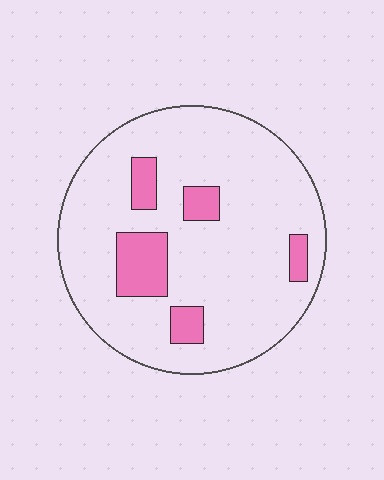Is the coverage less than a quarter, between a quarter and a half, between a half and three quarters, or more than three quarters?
Less than a quarter.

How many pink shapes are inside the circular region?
5.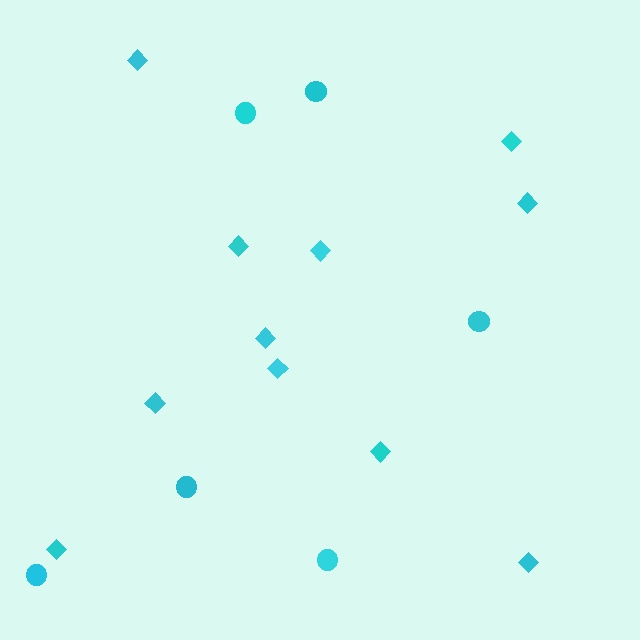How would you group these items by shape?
There are 2 groups: one group of diamonds (11) and one group of circles (6).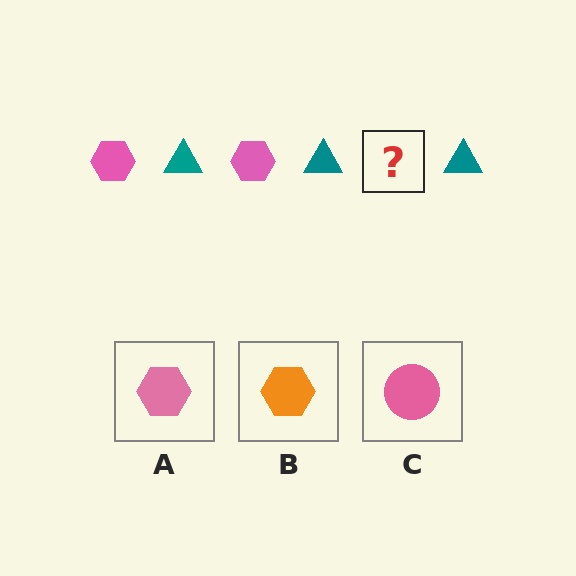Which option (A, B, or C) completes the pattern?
A.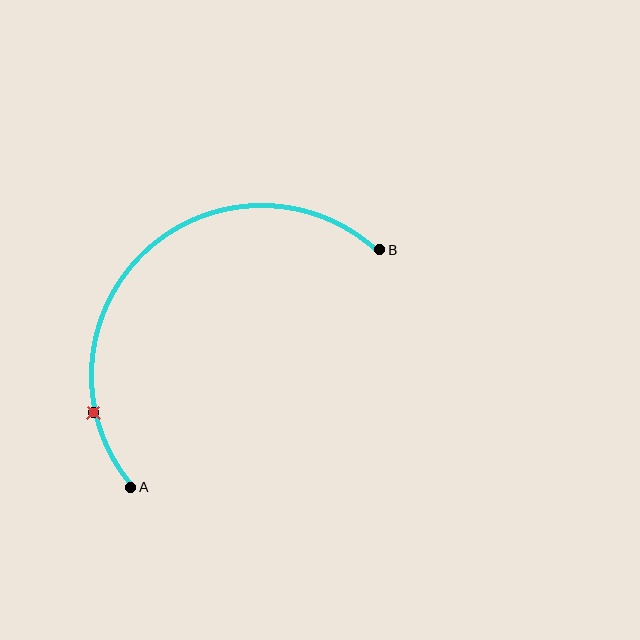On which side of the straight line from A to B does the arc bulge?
The arc bulges above and to the left of the straight line connecting A and B.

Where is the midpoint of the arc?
The arc midpoint is the point on the curve farthest from the straight line joining A and B. It sits above and to the left of that line.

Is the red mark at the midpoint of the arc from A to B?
No. The red mark lies on the arc but is closer to endpoint A. The arc midpoint would be at the point on the curve equidistant along the arc from both A and B.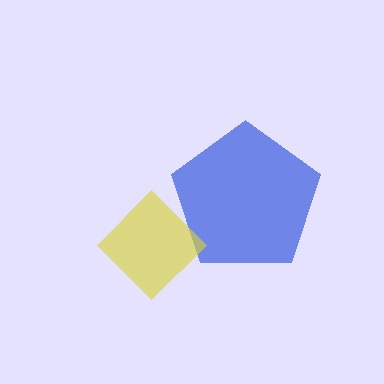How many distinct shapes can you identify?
There are 2 distinct shapes: a blue pentagon, a yellow diamond.